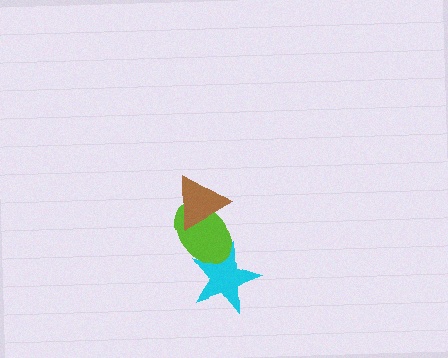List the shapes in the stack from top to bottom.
From top to bottom: the brown triangle, the lime ellipse, the cyan star.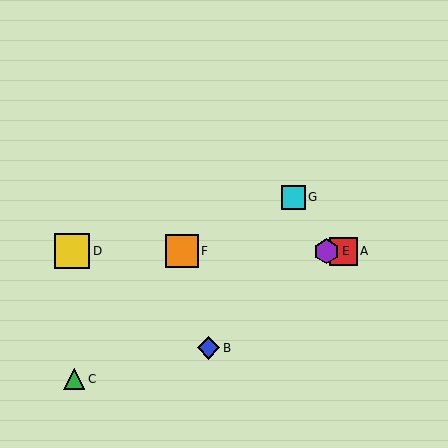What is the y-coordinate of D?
Object D is at y≈251.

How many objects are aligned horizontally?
4 objects (A, D, E, F) are aligned horizontally.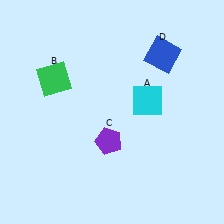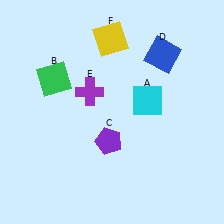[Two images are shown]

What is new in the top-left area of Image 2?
A yellow square (F) was added in the top-left area of Image 2.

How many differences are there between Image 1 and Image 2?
There are 2 differences between the two images.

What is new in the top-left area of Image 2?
A purple cross (E) was added in the top-left area of Image 2.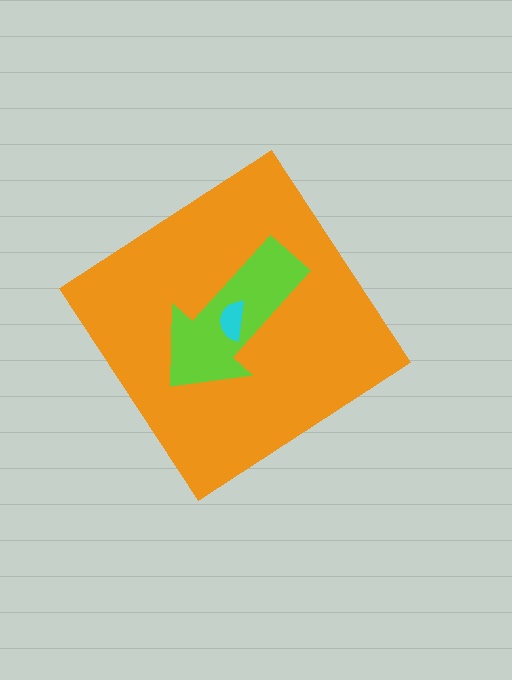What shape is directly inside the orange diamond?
The lime arrow.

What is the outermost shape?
The orange diamond.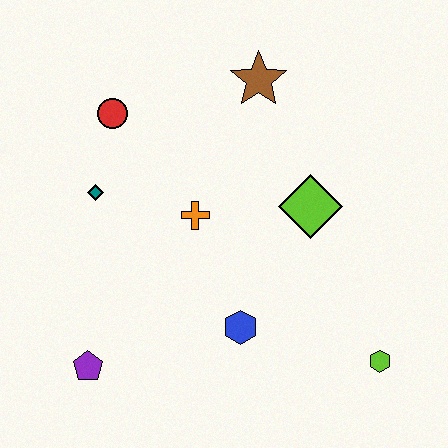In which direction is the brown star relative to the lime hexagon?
The brown star is above the lime hexagon.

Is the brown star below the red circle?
No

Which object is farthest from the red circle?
The lime hexagon is farthest from the red circle.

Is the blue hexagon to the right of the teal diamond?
Yes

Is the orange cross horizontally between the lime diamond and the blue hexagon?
No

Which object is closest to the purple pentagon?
The blue hexagon is closest to the purple pentagon.